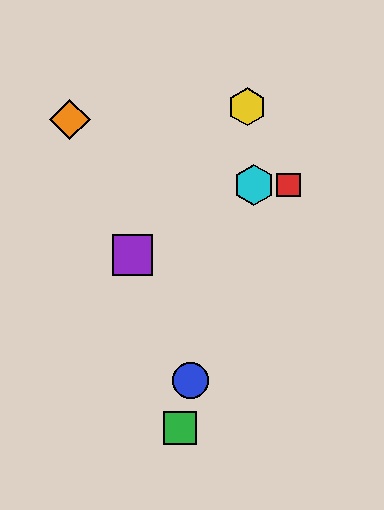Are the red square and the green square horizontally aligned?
No, the red square is at y≈185 and the green square is at y≈428.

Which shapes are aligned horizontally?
The red square, the cyan hexagon are aligned horizontally.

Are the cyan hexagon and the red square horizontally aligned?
Yes, both are at y≈185.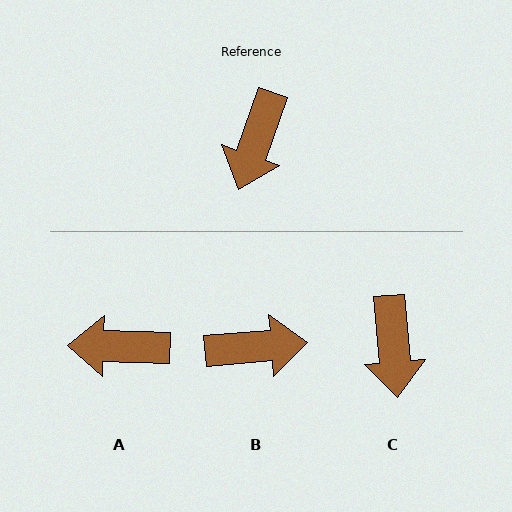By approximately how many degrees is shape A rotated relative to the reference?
Approximately 72 degrees clockwise.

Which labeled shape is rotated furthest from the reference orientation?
B, about 114 degrees away.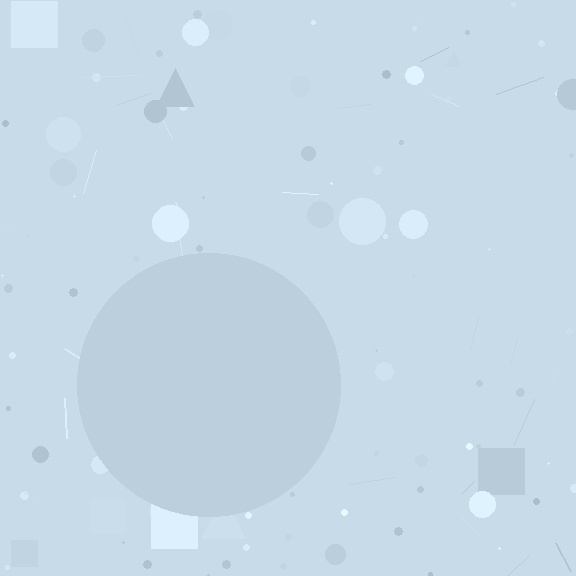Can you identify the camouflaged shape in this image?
The camouflaged shape is a circle.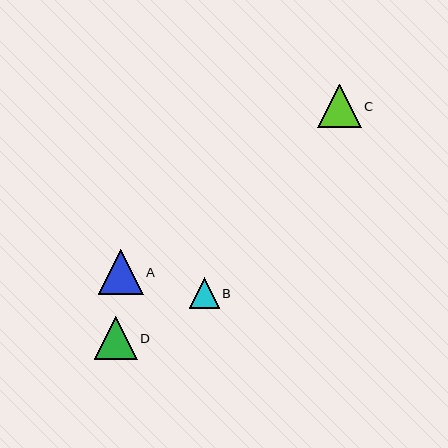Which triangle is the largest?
Triangle A is the largest with a size of approximately 45 pixels.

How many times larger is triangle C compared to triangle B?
Triangle C is approximately 1.4 times the size of triangle B.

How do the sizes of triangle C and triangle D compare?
Triangle C and triangle D are approximately the same size.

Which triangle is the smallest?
Triangle B is the smallest with a size of approximately 30 pixels.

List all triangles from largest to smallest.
From largest to smallest: A, C, D, B.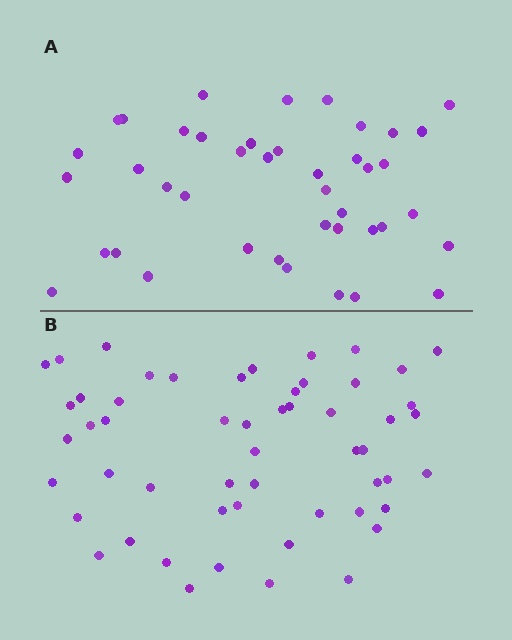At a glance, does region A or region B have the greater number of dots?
Region B (the bottom region) has more dots.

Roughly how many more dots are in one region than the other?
Region B has roughly 12 or so more dots than region A.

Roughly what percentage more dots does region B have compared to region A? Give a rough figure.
About 30% more.